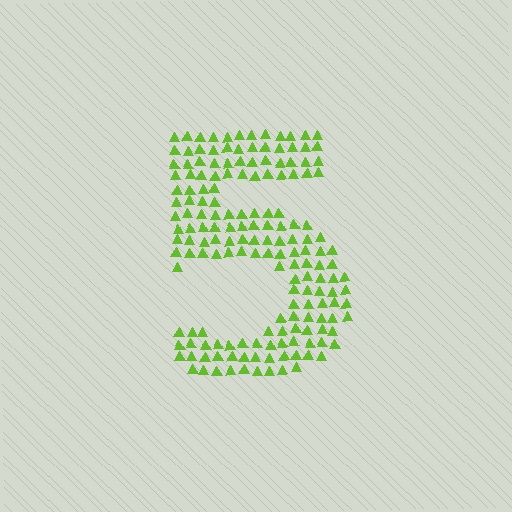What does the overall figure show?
The overall figure shows the digit 5.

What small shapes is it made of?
It is made of small triangles.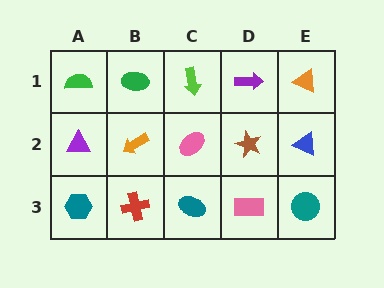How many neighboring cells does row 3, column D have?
3.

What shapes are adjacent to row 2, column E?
An orange triangle (row 1, column E), a teal circle (row 3, column E), a brown star (row 2, column D).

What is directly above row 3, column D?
A brown star.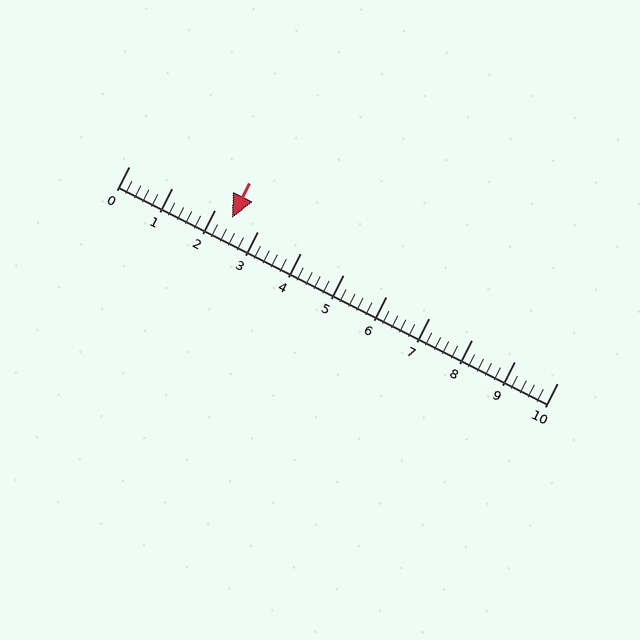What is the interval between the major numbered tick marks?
The major tick marks are spaced 1 units apart.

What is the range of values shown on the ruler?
The ruler shows values from 0 to 10.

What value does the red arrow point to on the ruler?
The red arrow points to approximately 2.4.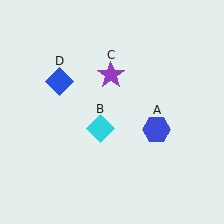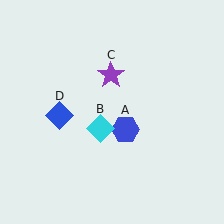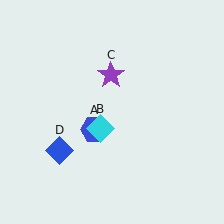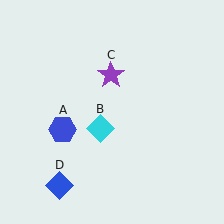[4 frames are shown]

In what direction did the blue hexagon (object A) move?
The blue hexagon (object A) moved left.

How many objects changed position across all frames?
2 objects changed position: blue hexagon (object A), blue diamond (object D).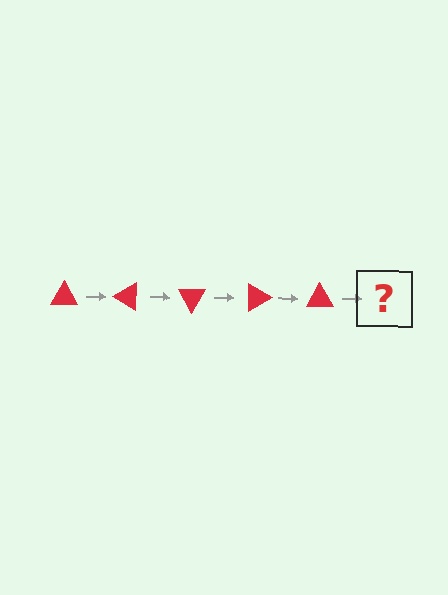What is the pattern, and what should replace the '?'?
The pattern is that the triangle rotates 30 degrees each step. The '?' should be a red triangle rotated 150 degrees.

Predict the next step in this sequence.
The next step is a red triangle rotated 150 degrees.